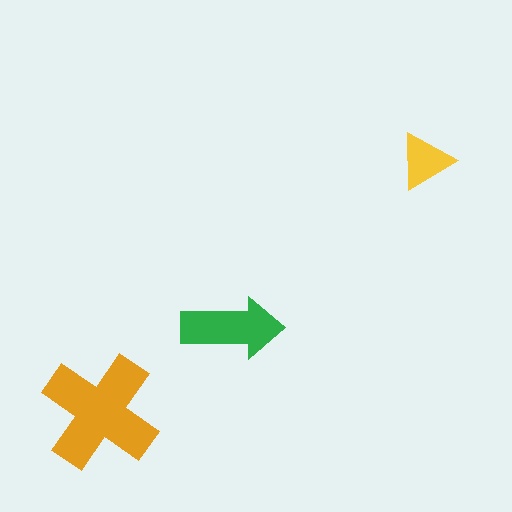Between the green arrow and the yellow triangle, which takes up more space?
The green arrow.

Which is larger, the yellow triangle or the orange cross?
The orange cross.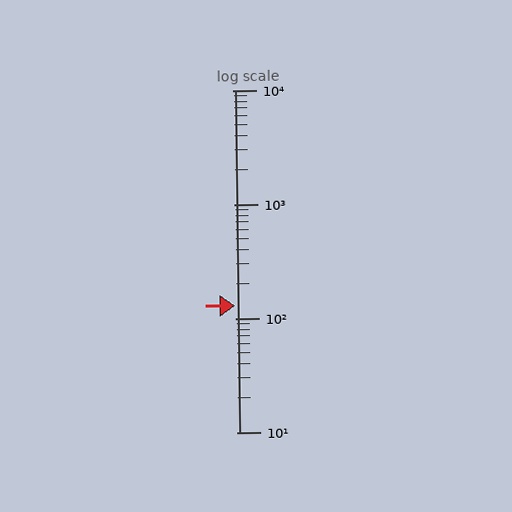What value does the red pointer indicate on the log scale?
The pointer indicates approximately 130.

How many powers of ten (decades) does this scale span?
The scale spans 3 decades, from 10 to 10000.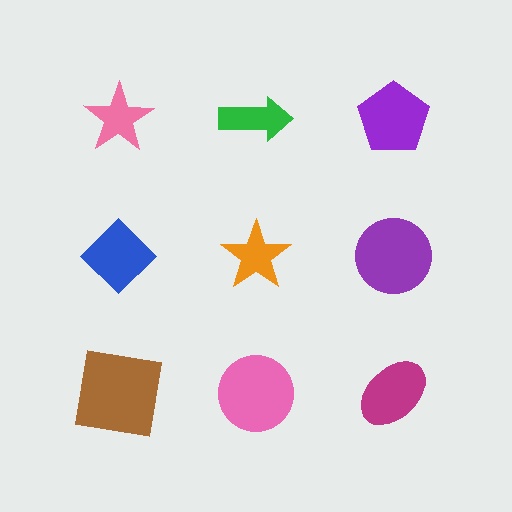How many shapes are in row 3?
3 shapes.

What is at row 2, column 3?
A purple circle.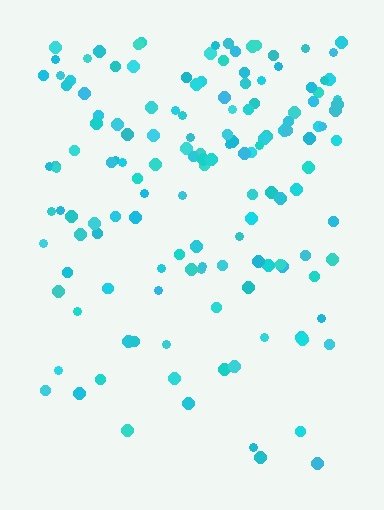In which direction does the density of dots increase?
From bottom to top, with the top side densest.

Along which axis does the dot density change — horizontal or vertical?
Vertical.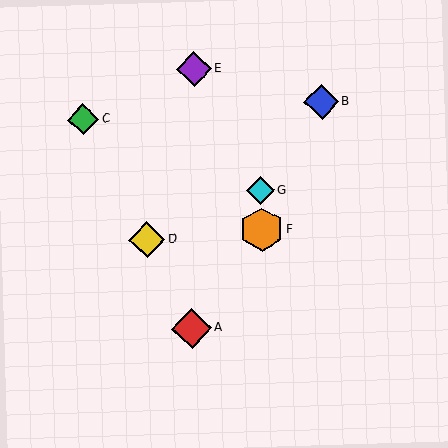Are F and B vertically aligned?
No, F is at x≈262 and B is at x≈321.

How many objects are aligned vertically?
2 objects (F, G) are aligned vertically.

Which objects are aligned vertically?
Objects F, G are aligned vertically.